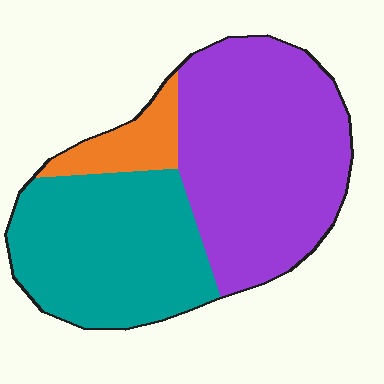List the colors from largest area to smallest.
From largest to smallest: purple, teal, orange.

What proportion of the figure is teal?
Teal covers roughly 40% of the figure.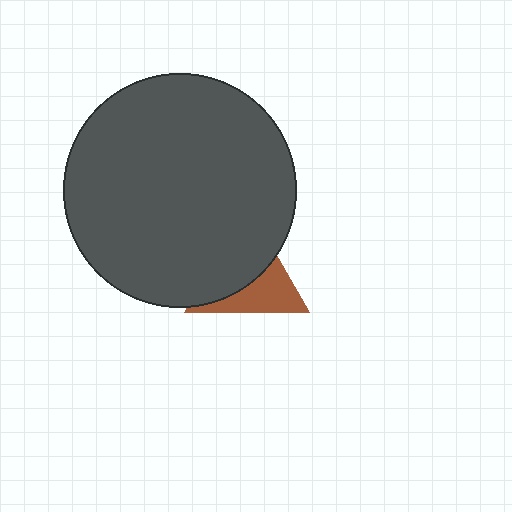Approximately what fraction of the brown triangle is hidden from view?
Roughly 57% of the brown triangle is hidden behind the dark gray circle.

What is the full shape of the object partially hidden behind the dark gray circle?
The partially hidden object is a brown triangle.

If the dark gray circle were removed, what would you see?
You would see the complete brown triangle.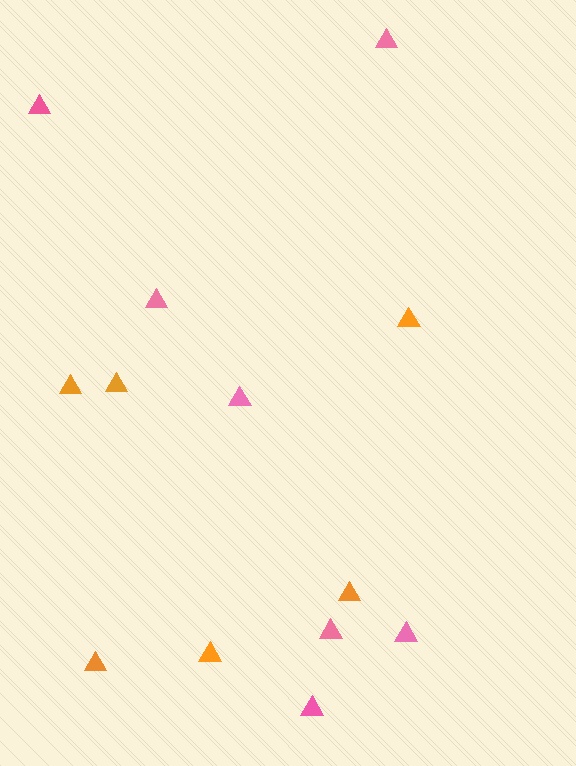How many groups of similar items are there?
There are 2 groups: one group of orange triangles (6) and one group of pink triangles (7).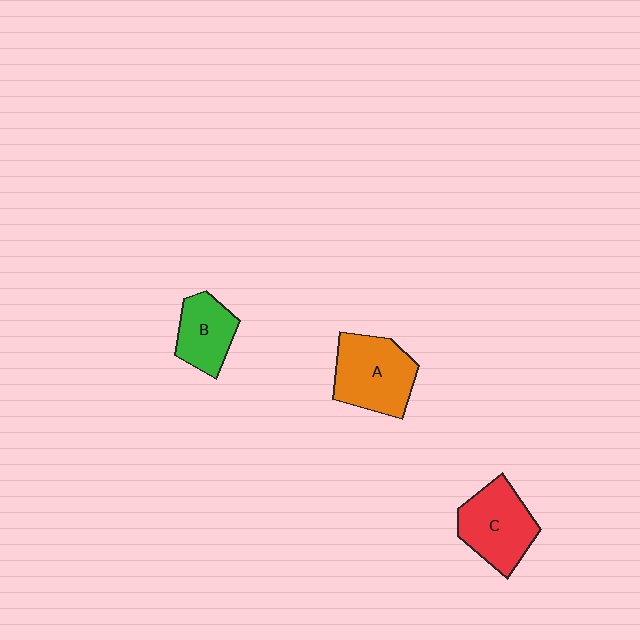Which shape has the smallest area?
Shape B (green).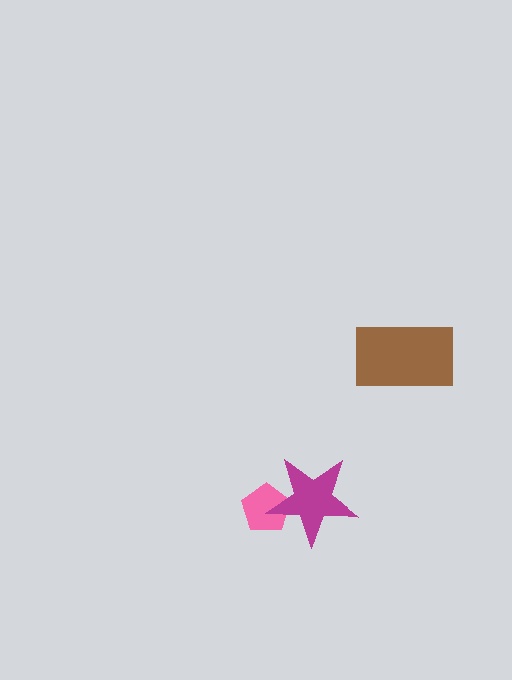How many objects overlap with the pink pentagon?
1 object overlaps with the pink pentagon.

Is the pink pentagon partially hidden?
Yes, it is partially covered by another shape.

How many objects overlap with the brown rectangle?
0 objects overlap with the brown rectangle.